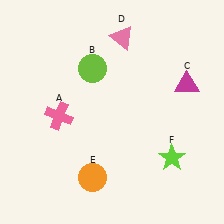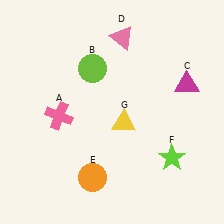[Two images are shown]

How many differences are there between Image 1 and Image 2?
There is 1 difference between the two images.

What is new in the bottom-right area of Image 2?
A yellow triangle (G) was added in the bottom-right area of Image 2.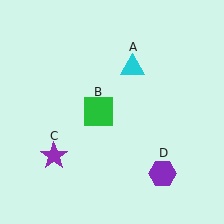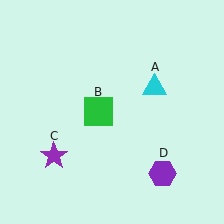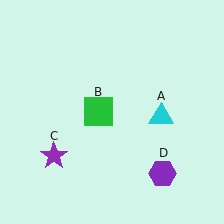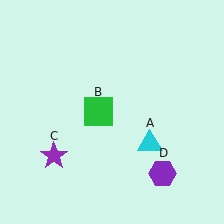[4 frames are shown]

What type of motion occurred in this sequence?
The cyan triangle (object A) rotated clockwise around the center of the scene.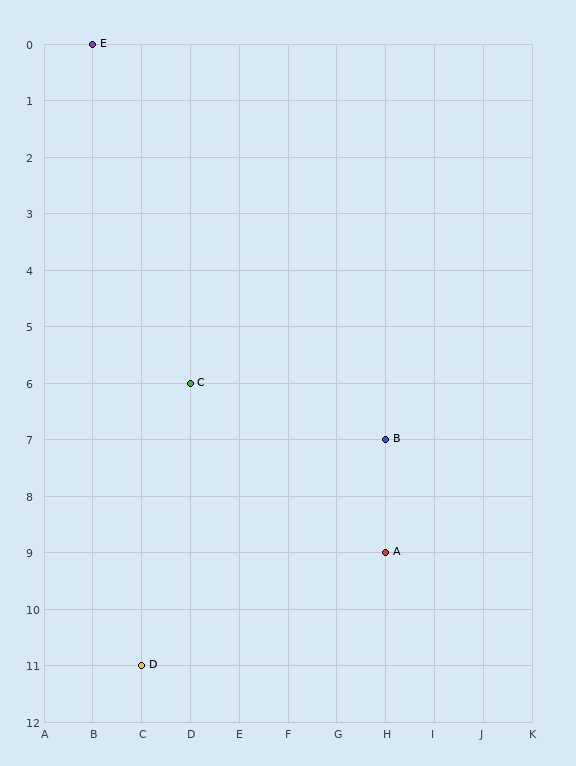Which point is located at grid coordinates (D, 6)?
Point C is at (D, 6).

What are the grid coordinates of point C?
Point C is at grid coordinates (D, 6).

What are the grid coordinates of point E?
Point E is at grid coordinates (B, 0).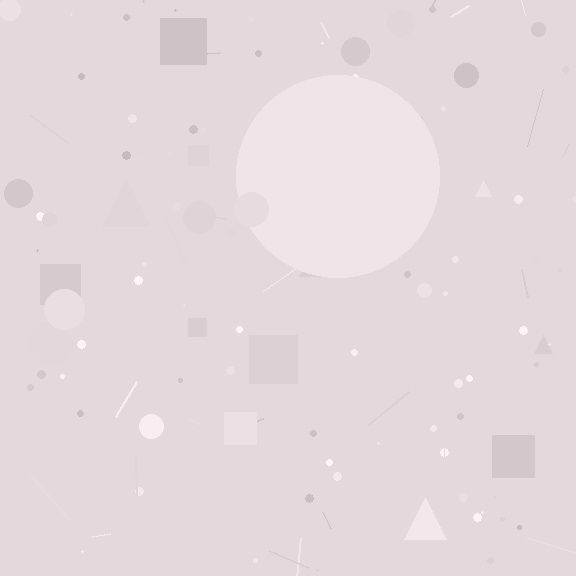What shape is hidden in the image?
A circle is hidden in the image.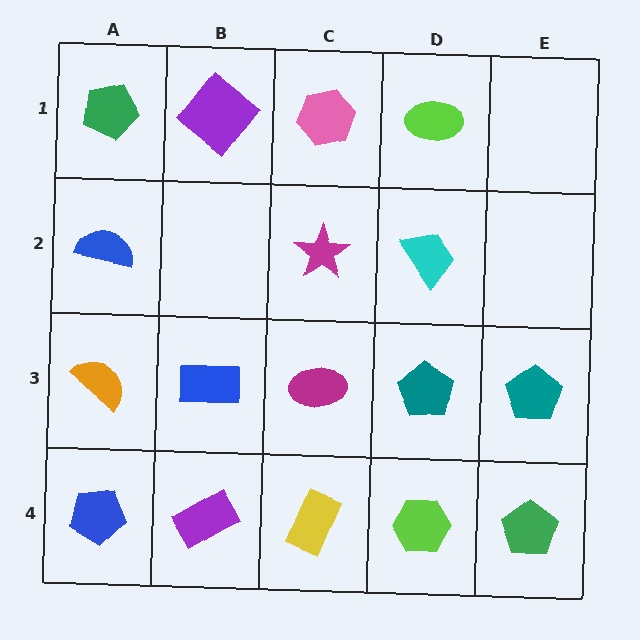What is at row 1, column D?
A lime ellipse.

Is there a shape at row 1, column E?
No, that cell is empty.